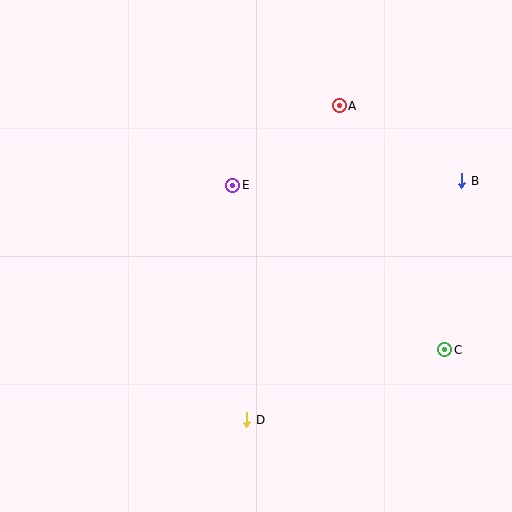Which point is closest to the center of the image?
Point E at (233, 185) is closest to the center.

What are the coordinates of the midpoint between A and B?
The midpoint between A and B is at (400, 143).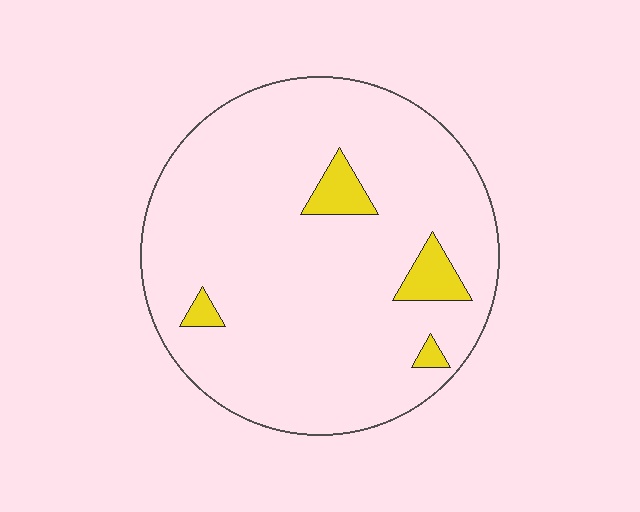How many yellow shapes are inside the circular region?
4.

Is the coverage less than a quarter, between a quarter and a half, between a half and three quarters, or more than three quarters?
Less than a quarter.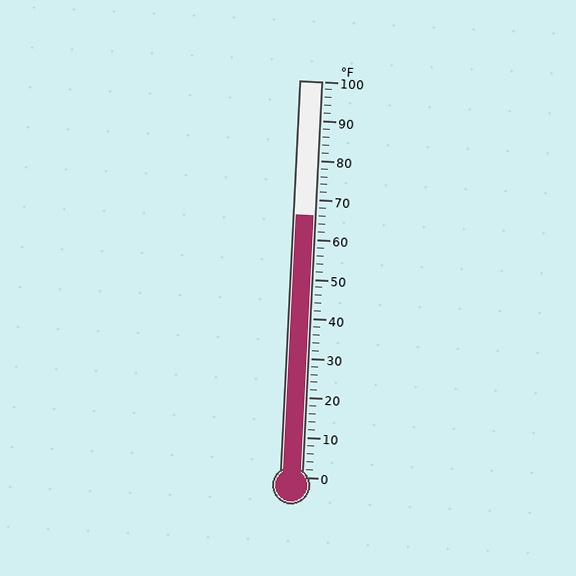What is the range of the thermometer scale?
The thermometer scale ranges from 0°F to 100°F.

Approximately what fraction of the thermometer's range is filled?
The thermometer is filled to approximately 65% of its range.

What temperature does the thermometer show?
The thermometer shows approximately 66°F.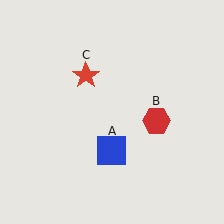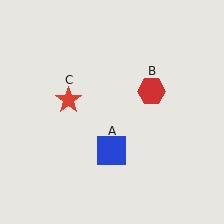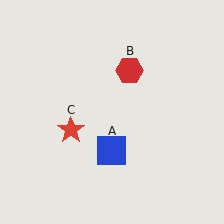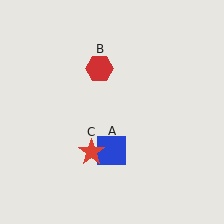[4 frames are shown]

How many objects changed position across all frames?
2 objects changed position: red hexagon (object B), red star (object C).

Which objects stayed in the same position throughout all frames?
Blue square (object A) remained stationary.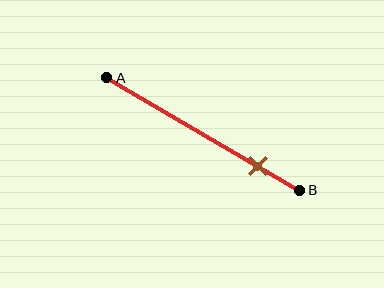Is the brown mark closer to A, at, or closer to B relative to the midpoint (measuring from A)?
The brown mark is closer to point B than the midpoint of segment AB.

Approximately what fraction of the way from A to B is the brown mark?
The brown mark is approximately 80% of the way from A to B.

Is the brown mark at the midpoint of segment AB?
No, the mark is at about 80% from A, not at the 50% midpoint.